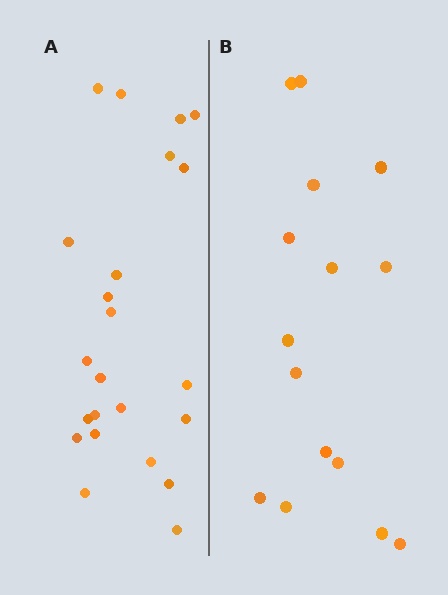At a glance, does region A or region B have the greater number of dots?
Region A (the left region) has more dots.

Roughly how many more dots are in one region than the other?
Region A has roughly 8 or so more dots than region B.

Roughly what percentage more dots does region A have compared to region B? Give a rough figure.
About 55% more.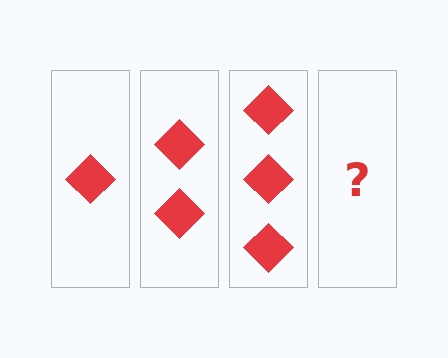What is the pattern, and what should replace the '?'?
The pattern is that each step adds one more diamond. The '?' should be 4 diamonds.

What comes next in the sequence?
The next element should be 4 diamonds.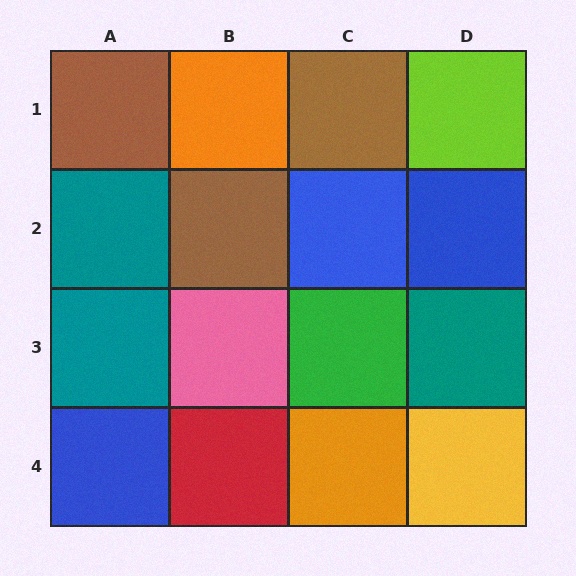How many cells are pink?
1 cell is pink.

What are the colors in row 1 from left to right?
Brown, orange, brown, lime.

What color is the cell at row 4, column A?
Blue.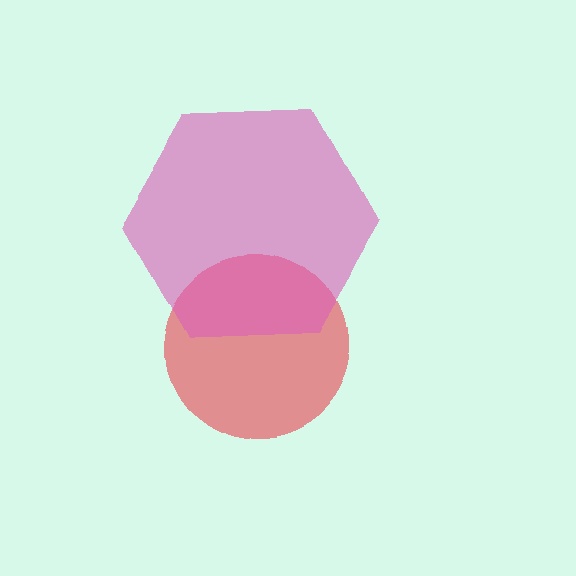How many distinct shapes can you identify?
There are 2 distinct shapes: a red circle, a pink hexagon.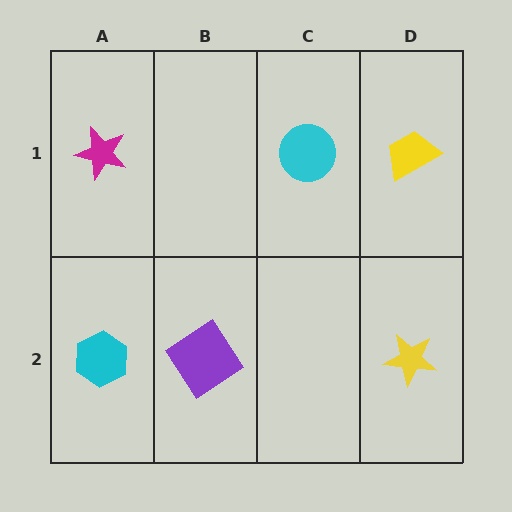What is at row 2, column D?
A yellow star.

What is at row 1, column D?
A yellow trapezoid.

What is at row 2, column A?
A cyan hexagon.